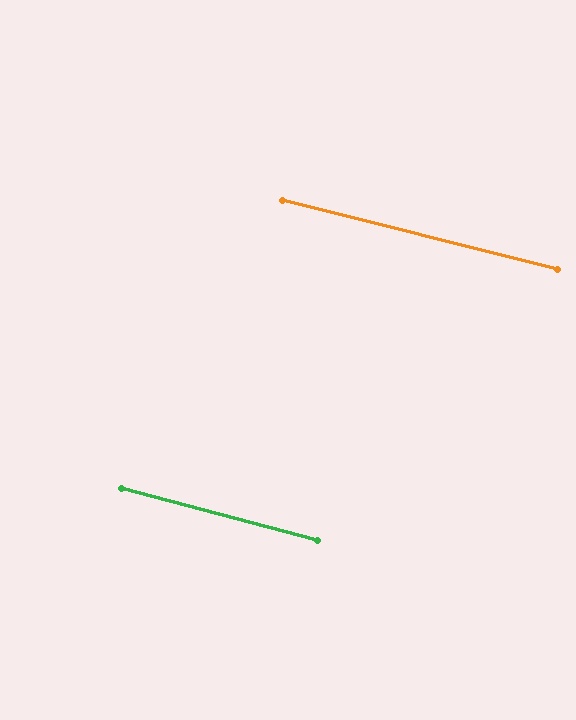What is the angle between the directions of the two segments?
Approximately 1 degree.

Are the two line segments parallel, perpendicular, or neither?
Parallel — their directions differ by only 0.7°.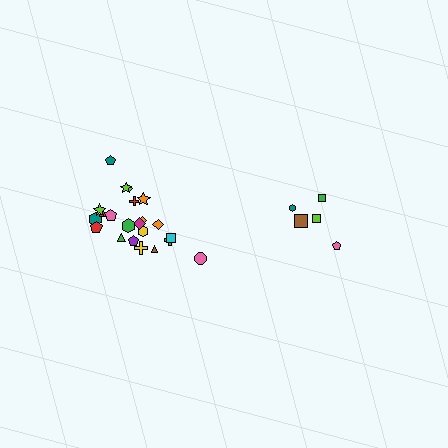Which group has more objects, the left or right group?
The left group.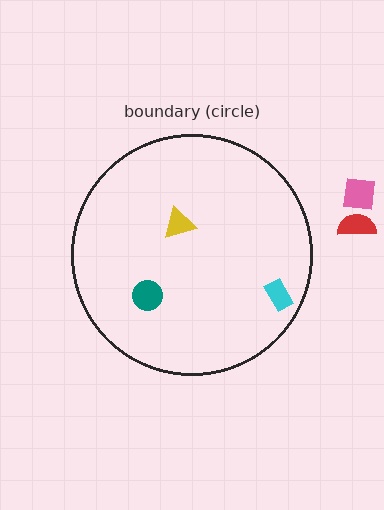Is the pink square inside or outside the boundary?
Outside.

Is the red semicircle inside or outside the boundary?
Outside.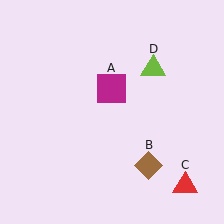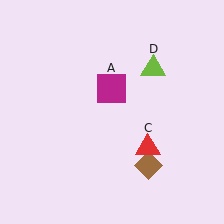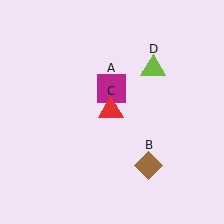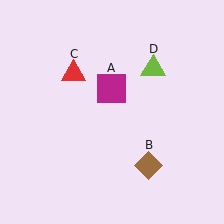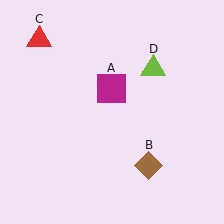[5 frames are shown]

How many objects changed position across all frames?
1 object changed position: red triangle (object C).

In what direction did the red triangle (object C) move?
The red triangle (object C) moved up and to the left.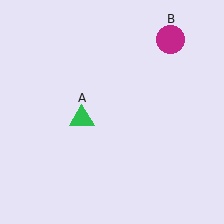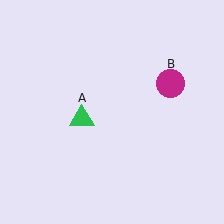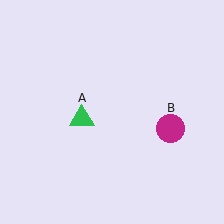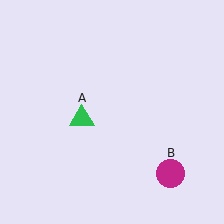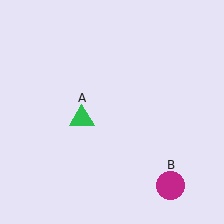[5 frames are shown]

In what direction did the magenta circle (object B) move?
The magenta circle (object B) moved down.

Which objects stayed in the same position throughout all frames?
Green triangle (object A) remained stationary.